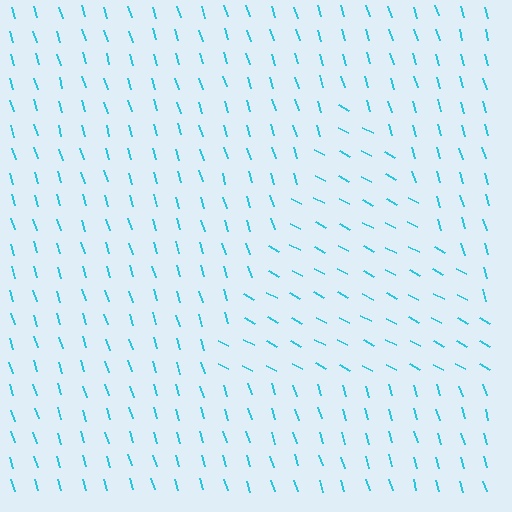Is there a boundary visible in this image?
Yes, there is a texture boundary formed by a change in line orientation.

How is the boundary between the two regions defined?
The boundary is defined purely by a change in line orientation (approximately 45 degrees difference). All lines are the same color and thickness.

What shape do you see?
I see a triangle.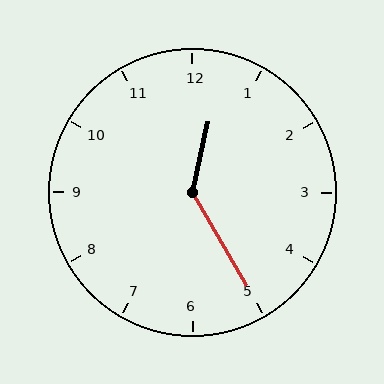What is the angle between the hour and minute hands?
Approximately 138 degrees.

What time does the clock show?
12:25.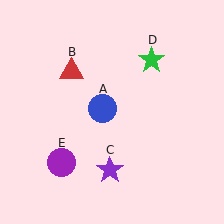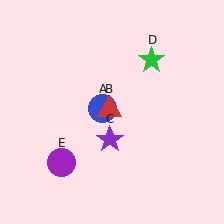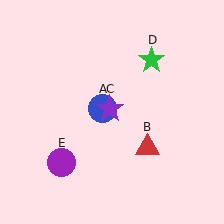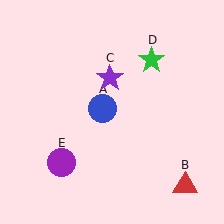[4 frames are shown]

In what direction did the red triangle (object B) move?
The red triangle (object B) moved down and to the right.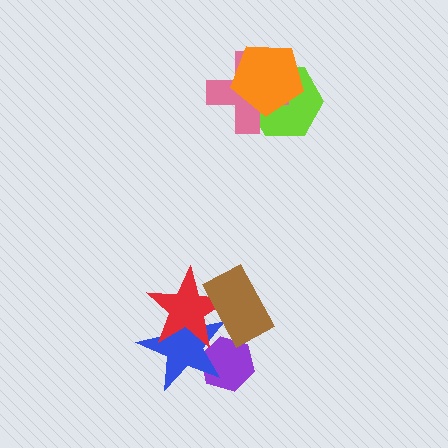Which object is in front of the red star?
The brown rectangle is in front of the red star.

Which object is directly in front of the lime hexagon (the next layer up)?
The pink cross is directly in front of the lime hexagon.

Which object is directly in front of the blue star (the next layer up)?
The red star is directly in front of the blue star.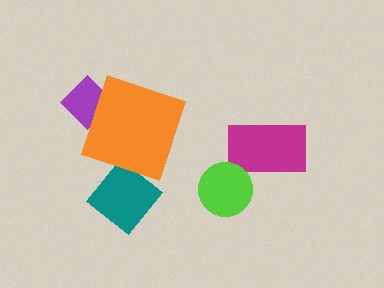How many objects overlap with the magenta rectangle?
1 object overlaps with the magenta rectangle.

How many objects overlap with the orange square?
2 objects overlap with the orange square.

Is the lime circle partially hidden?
No, no other shape covers it.